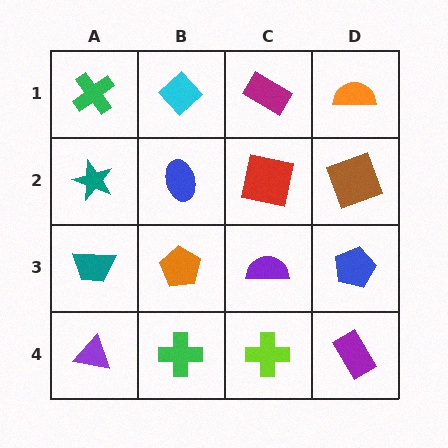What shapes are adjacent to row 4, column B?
An orange pentagon (row 3, column B), a purple triangle (row 4, column A), a lime cross (row 4, column C).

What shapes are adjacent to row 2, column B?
A cyan diamond (row 1, column B), an orange pentagon (row 3, column B), a teal star (row 2, column A), a red square (row 2, column C).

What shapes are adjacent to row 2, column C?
A magenta rectangle (row 1, column C), a purple semicircle (row 3, column C), a blue ellipse (row 2, column B), a brown square (row 2, column D).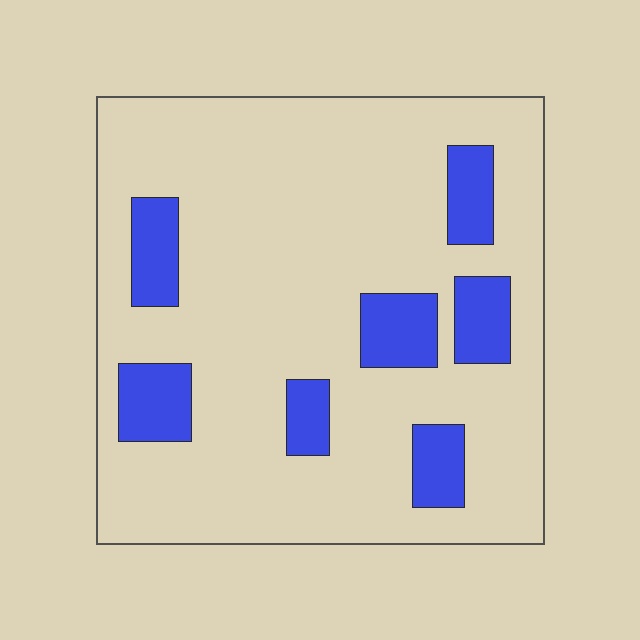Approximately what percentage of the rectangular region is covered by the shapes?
Approximately 15%.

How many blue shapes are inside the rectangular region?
7.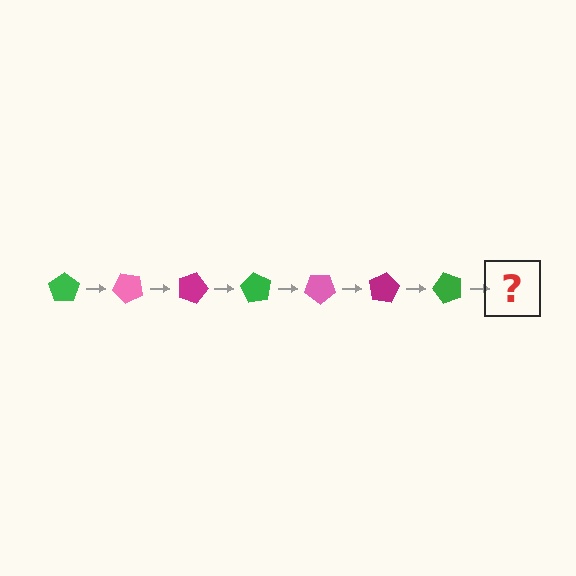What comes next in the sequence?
The next element should be a pink pentagon, rotated 315 degrees from the start.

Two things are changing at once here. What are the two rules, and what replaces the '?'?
The two rules are that it rotates 45 degrees each step and the color cycles through green, pink, and magenta. The '?' should be a pink pentagon, rotated 315 degrees from the start.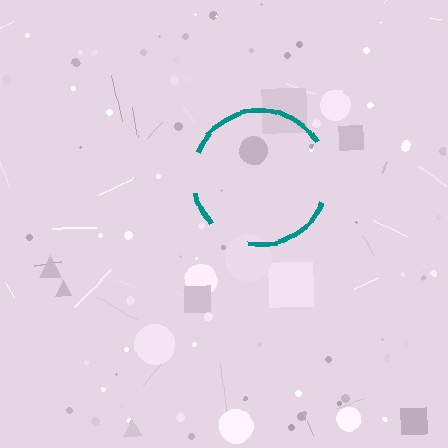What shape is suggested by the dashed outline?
The dashed outline suggests a circle.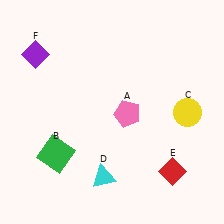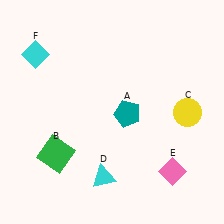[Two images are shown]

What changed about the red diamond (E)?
In Image 1, E is red. In Image 2, it changed to pink.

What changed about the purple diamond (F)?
In Image 1, F is purple. In Image 2, it changed to cyan.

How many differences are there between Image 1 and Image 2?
There are 3 differences between the two images.